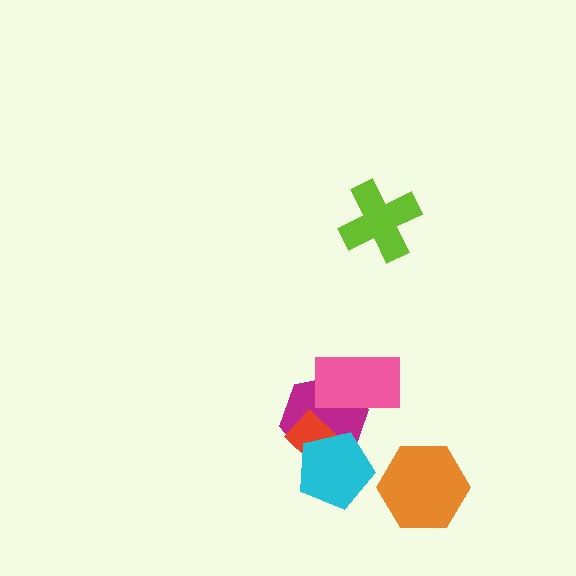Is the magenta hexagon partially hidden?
Yes, it is partially covered by another shape.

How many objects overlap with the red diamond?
2 objects overlap with the red diamond.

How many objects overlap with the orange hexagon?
0 objects overlap with the orange hexagon.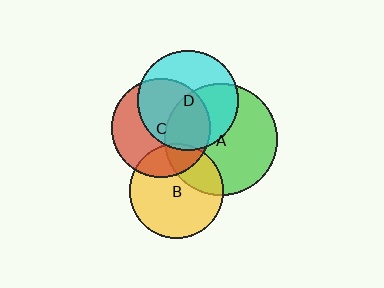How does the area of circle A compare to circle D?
Approximately 1.3 times.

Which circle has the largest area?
Circle A (green).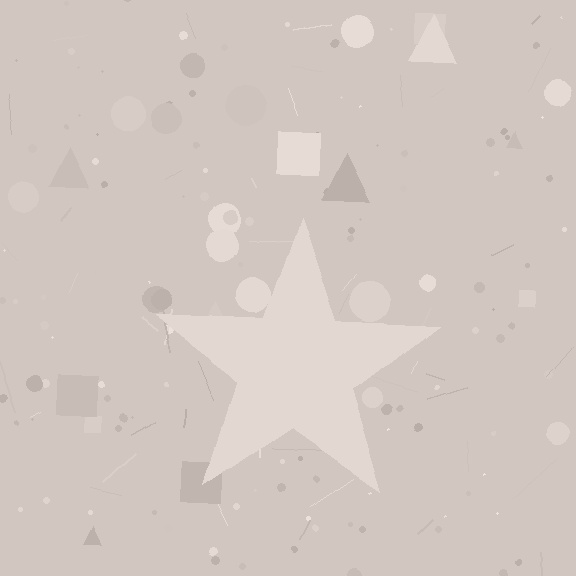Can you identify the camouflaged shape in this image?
The camouflaged shape is a star.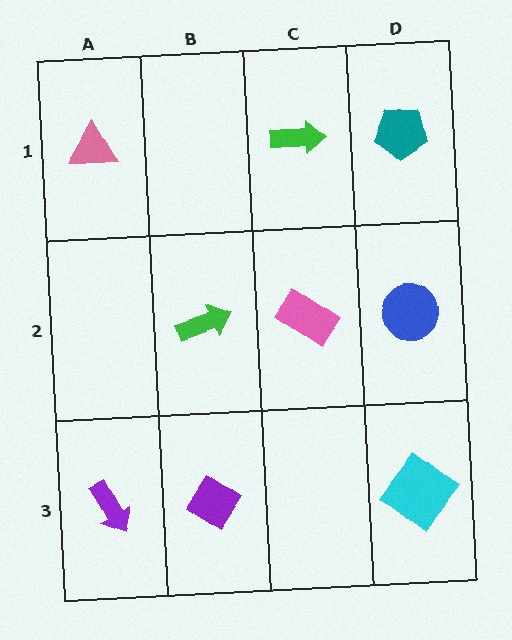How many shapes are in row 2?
3 shapes.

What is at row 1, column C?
A green arrow.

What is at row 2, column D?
A blue circle.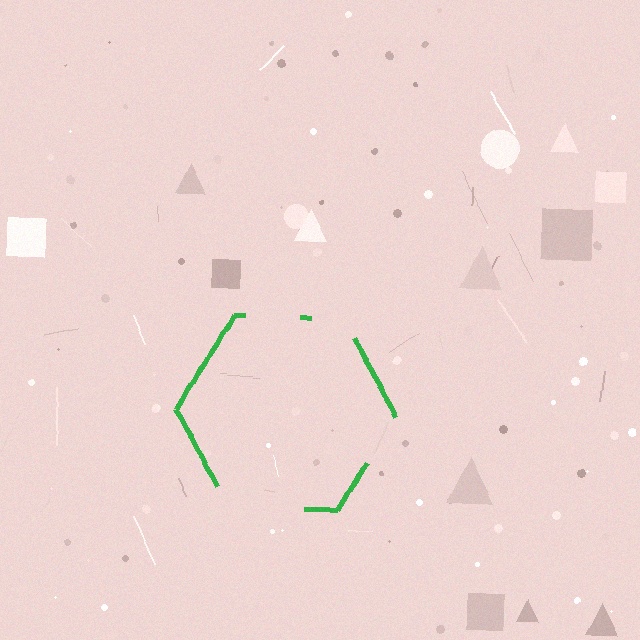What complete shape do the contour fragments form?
The contour fragments form a hexagon.